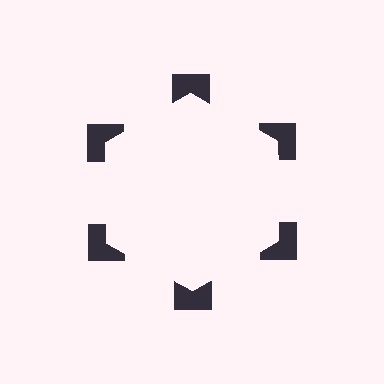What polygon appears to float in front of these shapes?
An illusory hexagon — its edges are inferred from the aligned wedge cuts in the notched squares, not physically drawn.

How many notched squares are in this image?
There are 6 — one at each vertex of the illusory hexagon.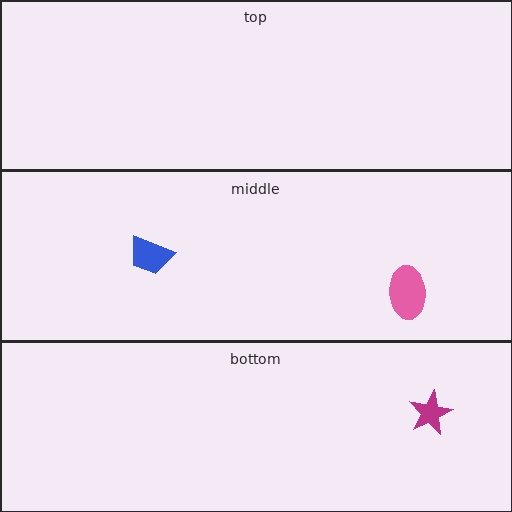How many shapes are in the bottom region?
1.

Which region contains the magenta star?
The bottom region.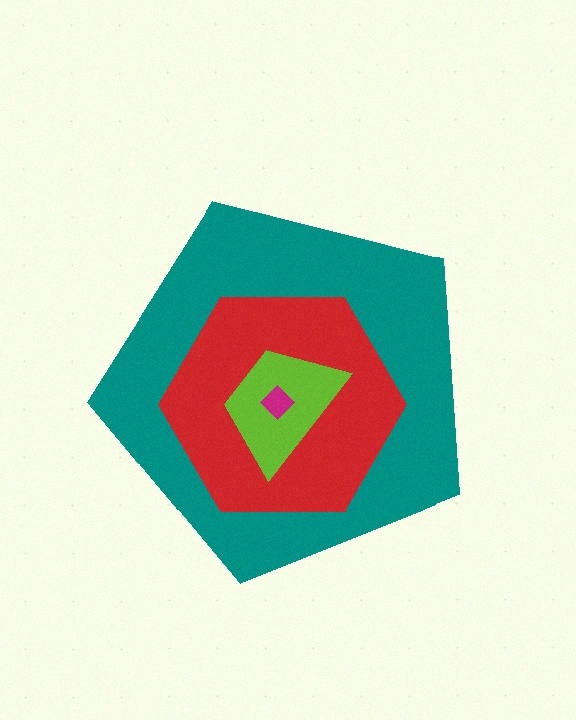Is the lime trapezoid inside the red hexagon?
Yes.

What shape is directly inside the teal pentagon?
The red hexagon.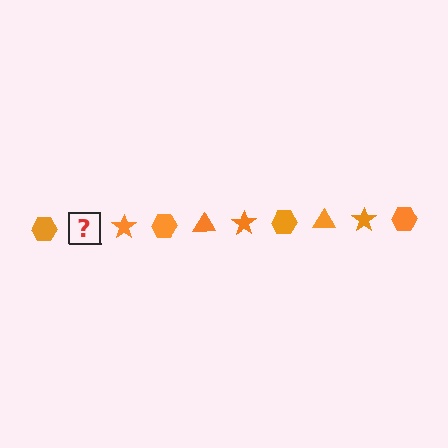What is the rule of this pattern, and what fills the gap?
The rule is that the pattern cycles through hexagon, triangle, star shapes in orange. The gap should be filled with an orange triangle.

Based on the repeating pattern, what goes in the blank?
The blank should be an orange triangle.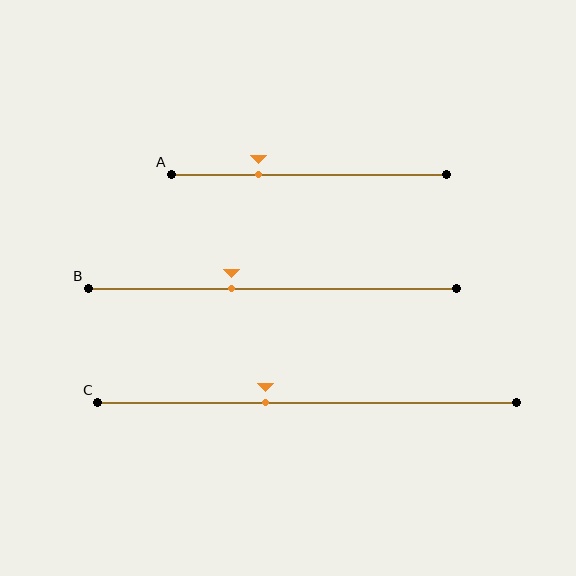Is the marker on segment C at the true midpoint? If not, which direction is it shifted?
No, the marker on segment C is shifted to the left by about 10% of the segment length.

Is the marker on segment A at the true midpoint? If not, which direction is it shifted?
No, the marker on segment A is shifted to the left by about 18% of the segment length.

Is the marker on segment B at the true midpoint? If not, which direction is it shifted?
No, the marker on segment B is shifted to the left by about 11% of the segment length.